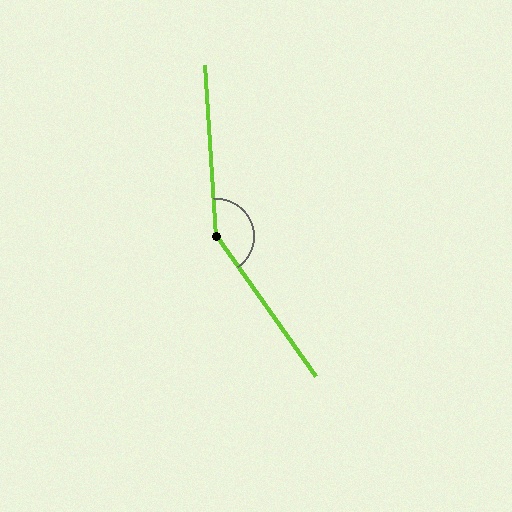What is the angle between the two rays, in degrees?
Approximately 148 degrees.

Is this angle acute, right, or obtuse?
It is obtuse.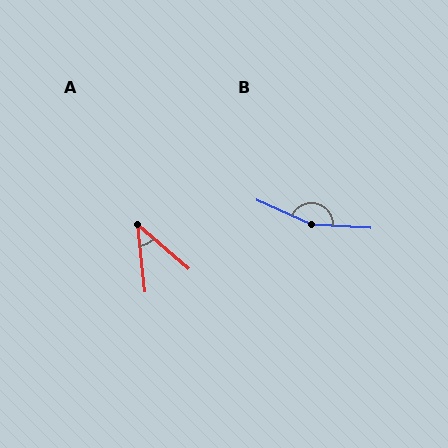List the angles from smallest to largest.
A (43°), B (158°).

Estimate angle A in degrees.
Approximately 43 degrees.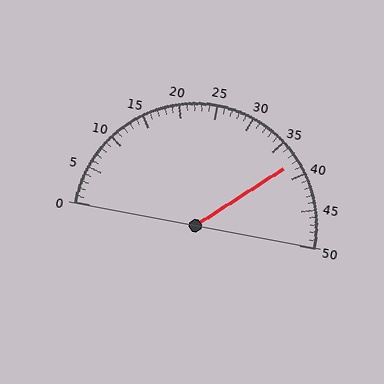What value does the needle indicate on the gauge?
The needle indicates approximately 38.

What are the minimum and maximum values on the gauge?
The gauge ranges from 0 to 50.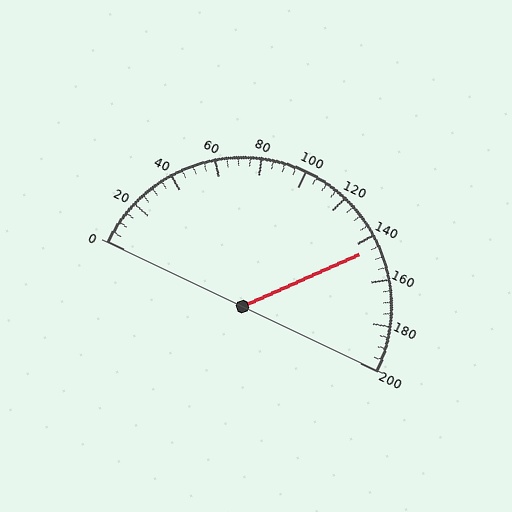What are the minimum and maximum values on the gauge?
The gauge ranges from 0 to 200.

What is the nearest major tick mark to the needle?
The nearest major tick mark is 140.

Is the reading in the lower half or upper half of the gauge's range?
The reading is in the upper half of the range (0 to 200).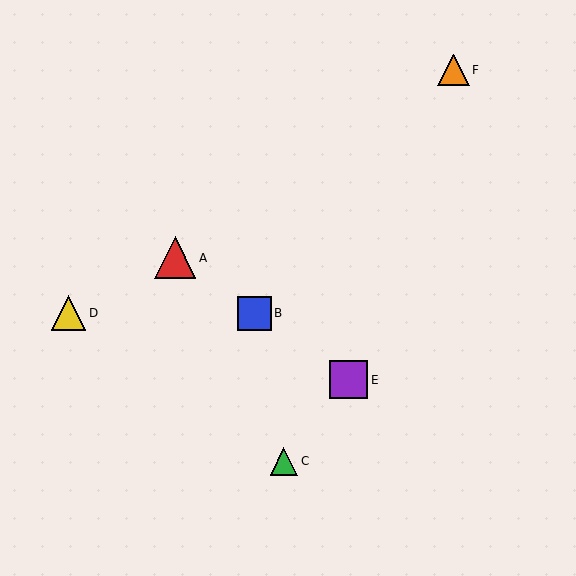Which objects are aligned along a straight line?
Objects A, B, E are aligned along a straight line.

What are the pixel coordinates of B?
Object B is at (255, 313).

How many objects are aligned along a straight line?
3 objects (A, B, E) are aligned along a straight line.